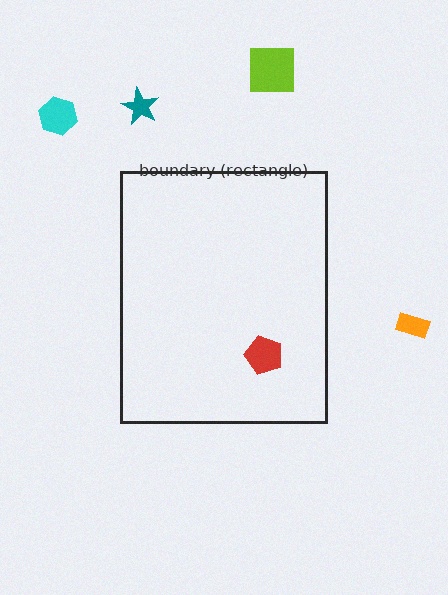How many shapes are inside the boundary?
1 inside, 4 outside.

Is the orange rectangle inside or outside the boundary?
Outside.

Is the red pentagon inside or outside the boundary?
Inside.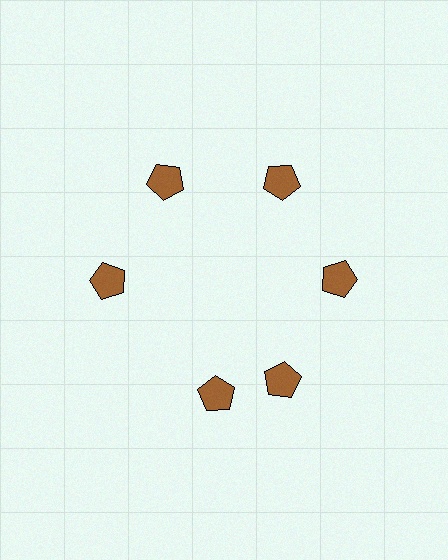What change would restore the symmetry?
The symmetry would be restored by rotating it back into even spacing with its neighbors so that all 6 pentagons sit at equal angles and equal distance from the center.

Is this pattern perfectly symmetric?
No. The 6 brown pentagons are arranged in a ring, but one element near the 7 o'clock position is rotated out of alignment along the ring, breaking the 6-fold rotational symmetry.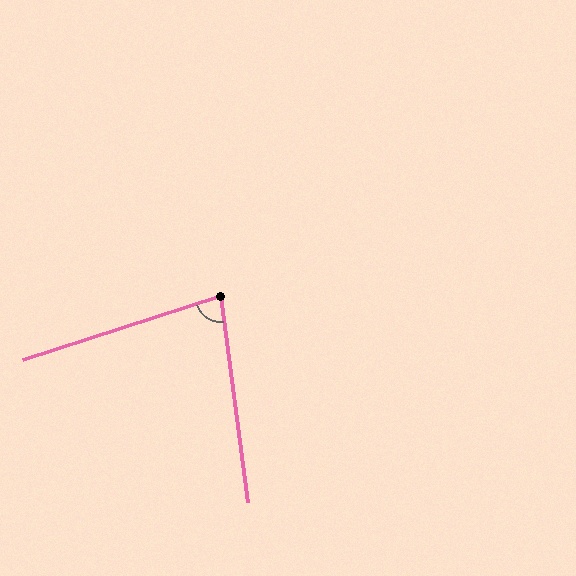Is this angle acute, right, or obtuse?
It is acute.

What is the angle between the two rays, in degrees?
Approximately 80 degrees.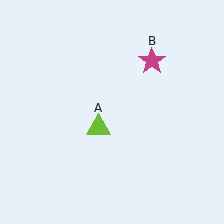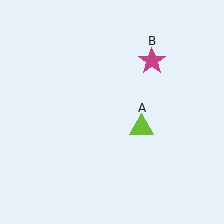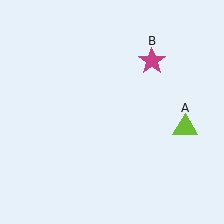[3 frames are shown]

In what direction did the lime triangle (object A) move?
The lime triangle (object A) moved right.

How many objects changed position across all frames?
1 object changed position: lime triangle (object A).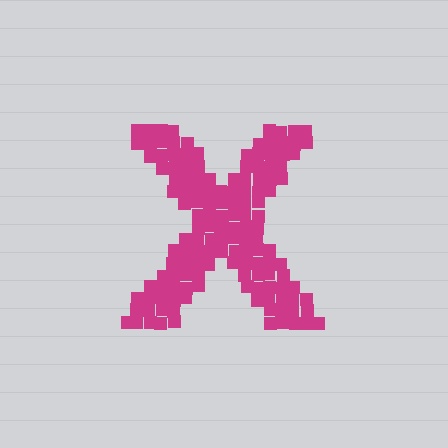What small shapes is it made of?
It is made of small squares.